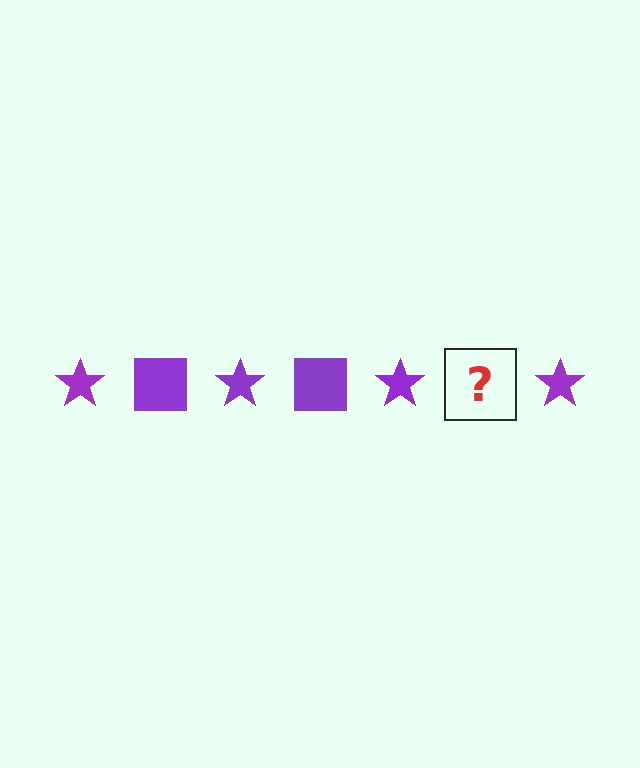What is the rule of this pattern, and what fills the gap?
The rule is that the pattern cycles through star, square shapes in purple. The gap should be filled with a purple square.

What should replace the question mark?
The question mark should be replaced with a purple square.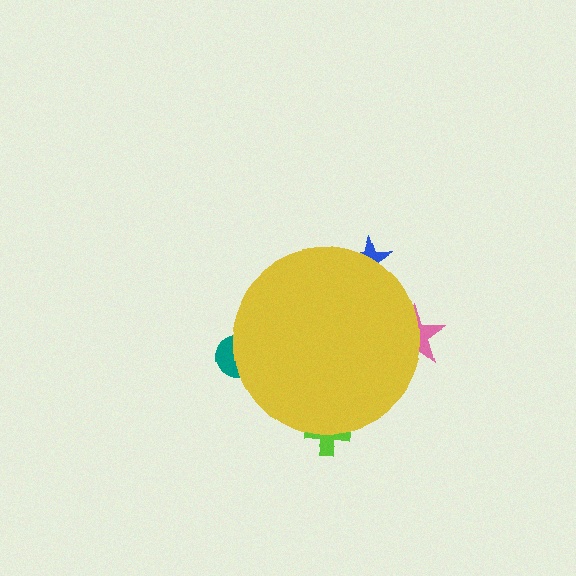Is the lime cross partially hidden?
Yes, the lime cross is partially hidden behind the yellow circle.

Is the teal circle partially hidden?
Yes, the teal circle is partially hidden behind the yellow circle.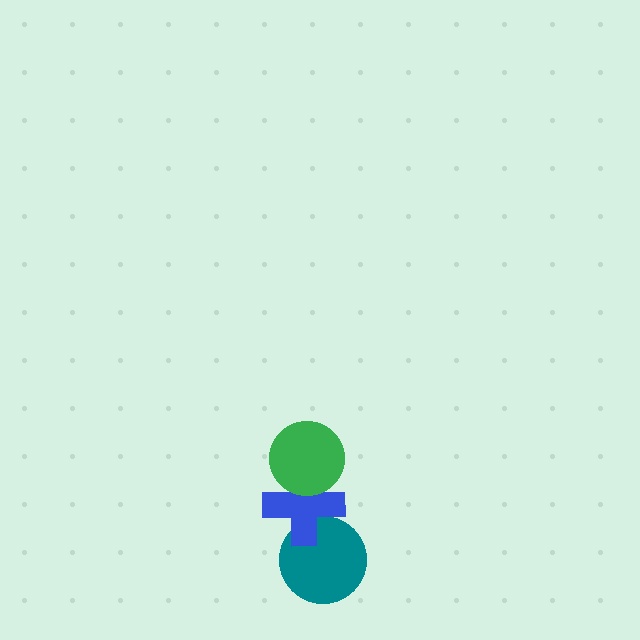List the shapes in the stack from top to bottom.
From top to bottom: the green circle, the blue cross, the teal circle.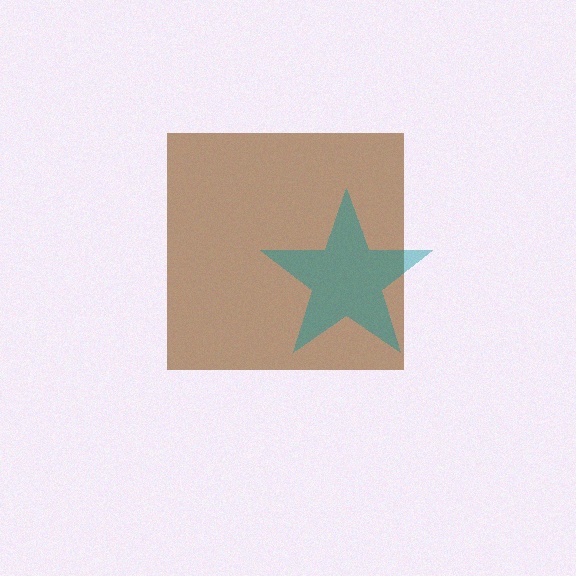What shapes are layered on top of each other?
The layered shapes are: a brown square, a teal star.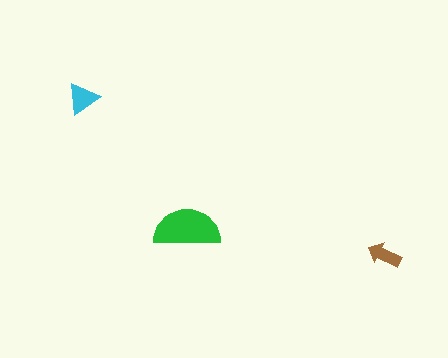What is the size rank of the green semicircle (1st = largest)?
1st.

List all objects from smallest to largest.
The brown arrow, the cyan triangle, the green semicircle.